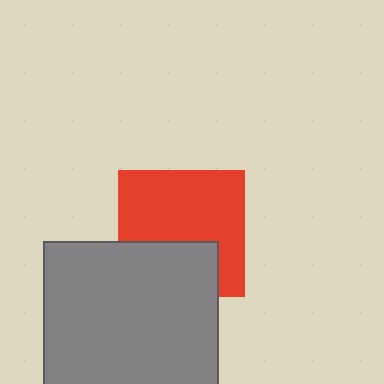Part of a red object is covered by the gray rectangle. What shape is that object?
It is a square.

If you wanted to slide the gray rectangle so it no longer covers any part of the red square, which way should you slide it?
Slide it down — that is the most direct way to separate the two shapes.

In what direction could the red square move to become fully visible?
The red square could move up. That would shift it out from behind the gray rectangle entirely.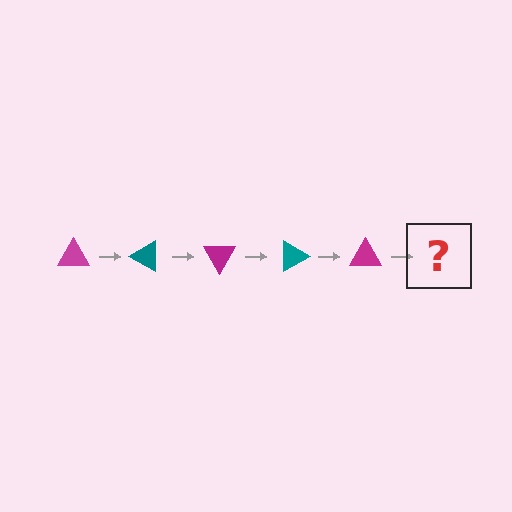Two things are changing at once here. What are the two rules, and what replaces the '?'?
The two rules are that it rotates 30 degrees each step and the color cycles through magenta and teal. The '?' should be a teal triangle, rotated 150 degrees from the start.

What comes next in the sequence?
The next element should be a teal triangle, rotated 150 degrees from the start.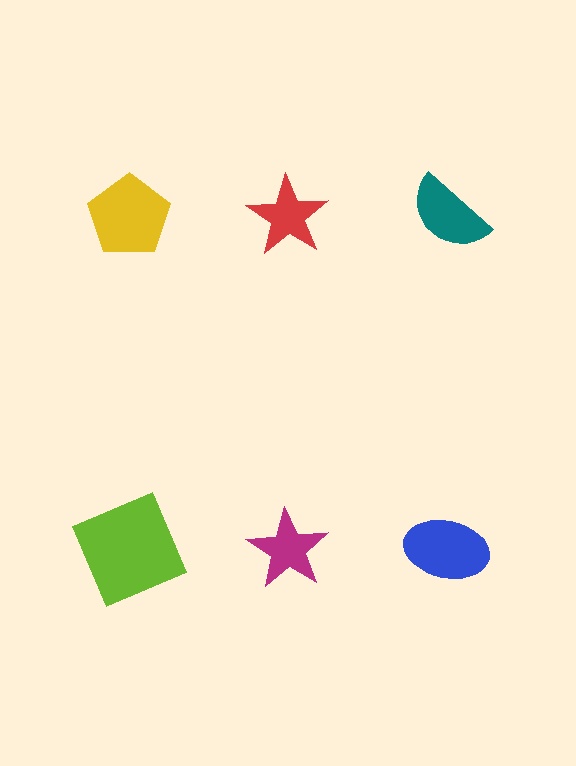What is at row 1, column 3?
A teal semicircle.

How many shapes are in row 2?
3 shapes.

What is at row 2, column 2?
A magenta star.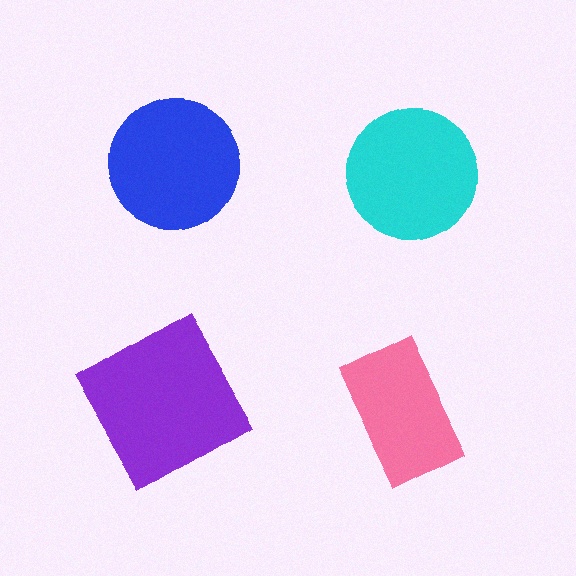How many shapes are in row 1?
2 shapes.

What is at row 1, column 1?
A blue circle.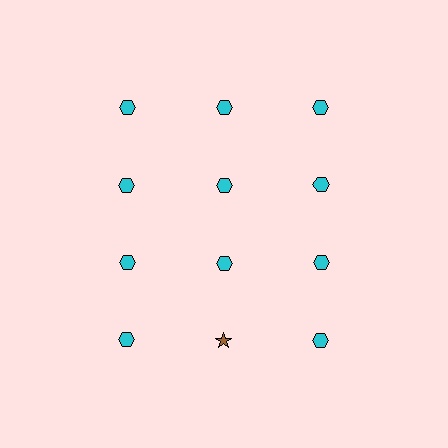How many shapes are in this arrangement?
There are 12 shapes arranged in a grid pattern.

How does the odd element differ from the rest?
It differs in both color (brown instead of cyan) and shape (star instead of hexagon).